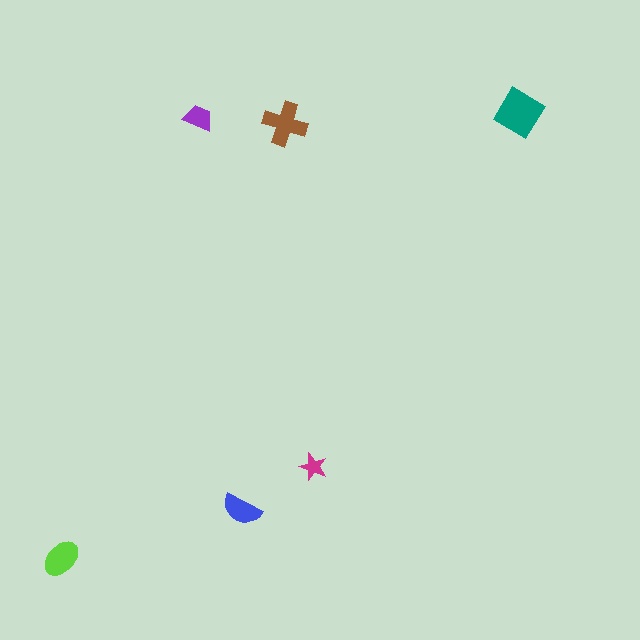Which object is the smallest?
The magenta star.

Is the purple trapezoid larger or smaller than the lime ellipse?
Smaller.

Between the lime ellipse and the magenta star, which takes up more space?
The lime ellipse.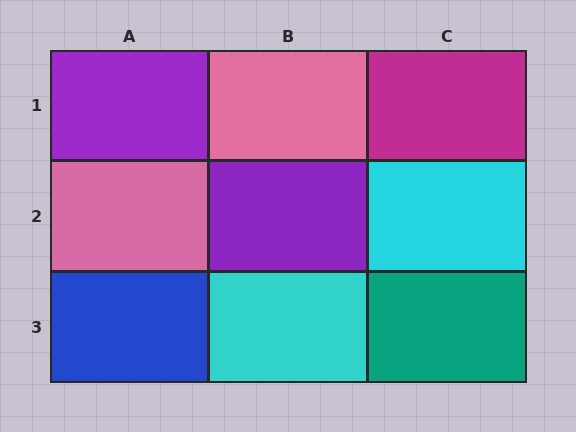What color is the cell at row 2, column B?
Purple.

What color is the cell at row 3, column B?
Cyan.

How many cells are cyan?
2 cells are cyan.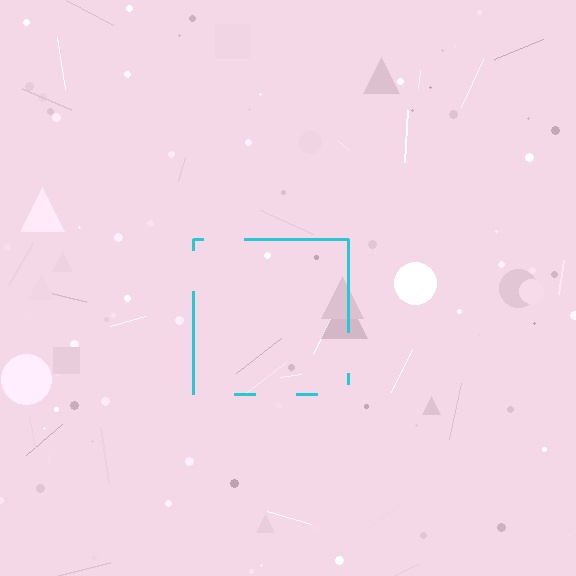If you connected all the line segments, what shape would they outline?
They would outline a square.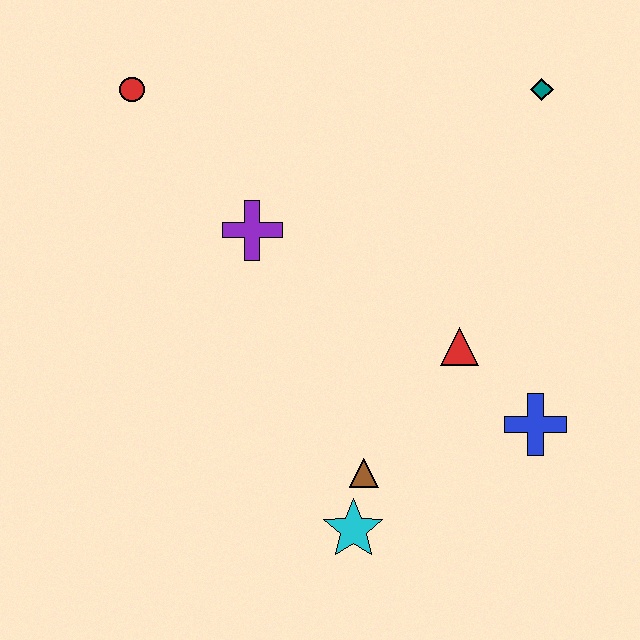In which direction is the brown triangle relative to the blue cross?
The brown triangle is to the left of the blue cross.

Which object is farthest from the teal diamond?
The cyan star is farthest from the teal diamond.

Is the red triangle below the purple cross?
Yes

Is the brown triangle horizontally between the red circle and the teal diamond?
Yes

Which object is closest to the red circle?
The purple cross is closest to the red circle.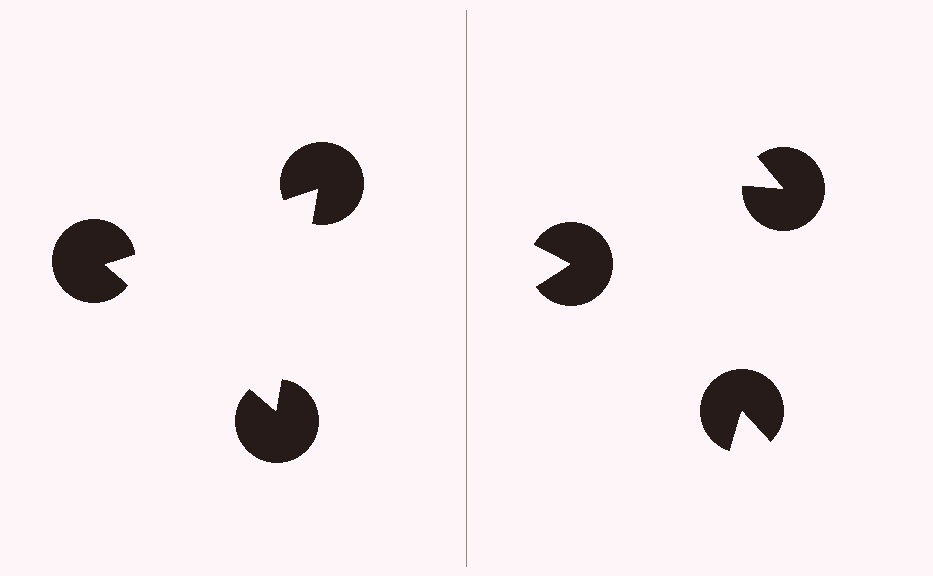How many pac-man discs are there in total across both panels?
6 — 3 on each side.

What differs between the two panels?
The pac-man discs are positioned identically on both sides; only the wedge orientations differ. On the left they align to a triangle; on the right they are misaligned.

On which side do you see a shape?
An illusory triangle appears on the left side. On the right side the wedge cuts are rotated, so no coherent shape forms.